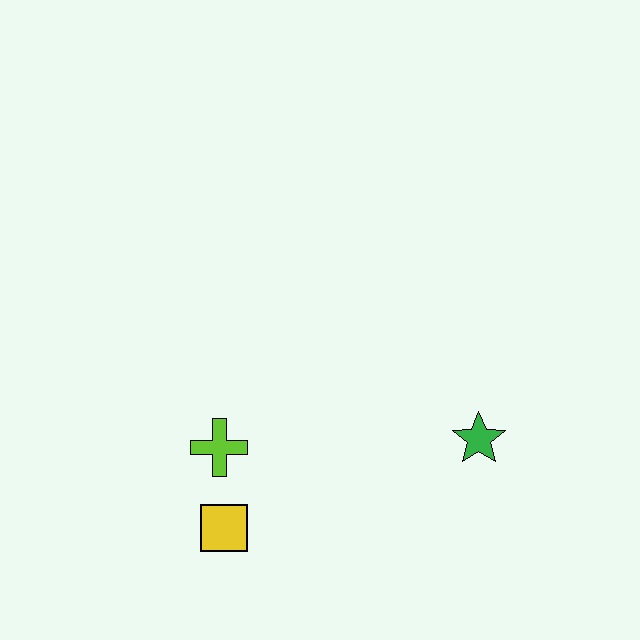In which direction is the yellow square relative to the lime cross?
The yellow square is below the lime cross.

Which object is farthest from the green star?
The yellow square is farthest from the green star.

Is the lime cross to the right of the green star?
No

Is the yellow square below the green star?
Yes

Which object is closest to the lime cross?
The yellow square is closest to the lime cross.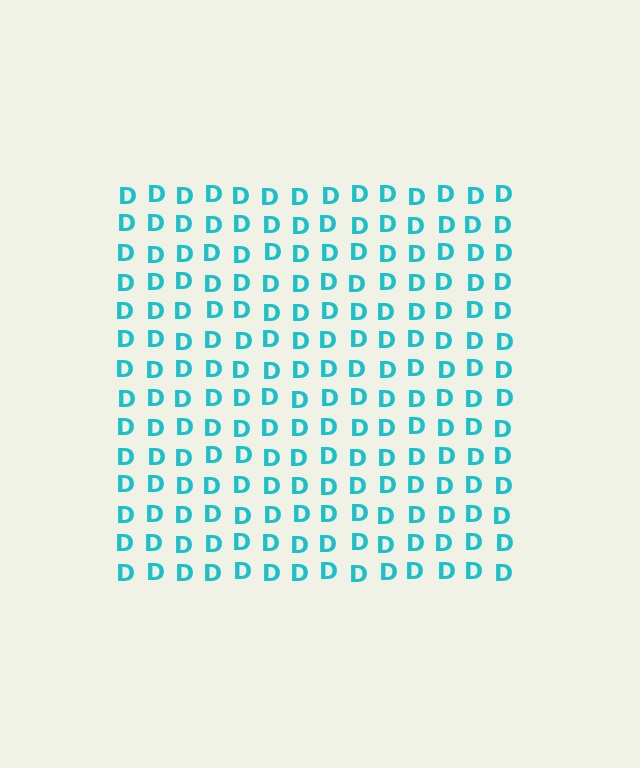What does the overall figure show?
The overall figure shows a square.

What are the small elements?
The small elements are letter D's.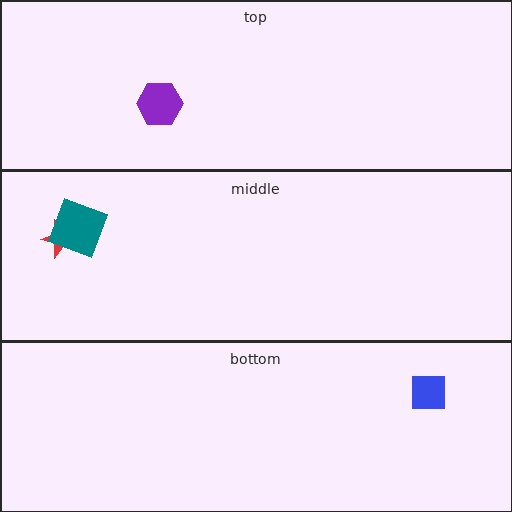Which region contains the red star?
The middle region.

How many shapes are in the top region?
1.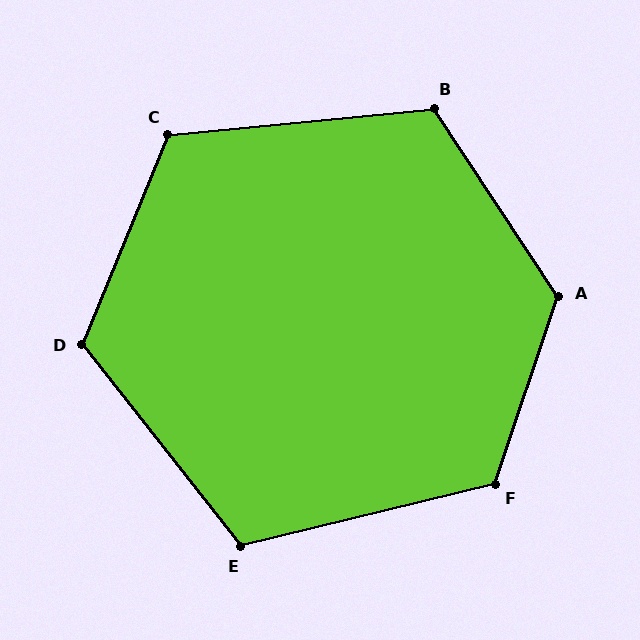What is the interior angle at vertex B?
Approximately 118 degrees (obtuse).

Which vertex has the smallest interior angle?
E, at approximately 114 degrees.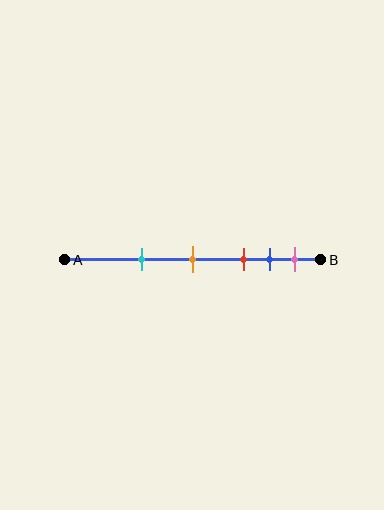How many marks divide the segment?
There are 5 marks dividing the segment.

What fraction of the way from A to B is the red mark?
The red mark is approximately 70% (0.7) of the way from A to B.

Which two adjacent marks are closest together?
The blue and pink marks are the closest adjacent pair.